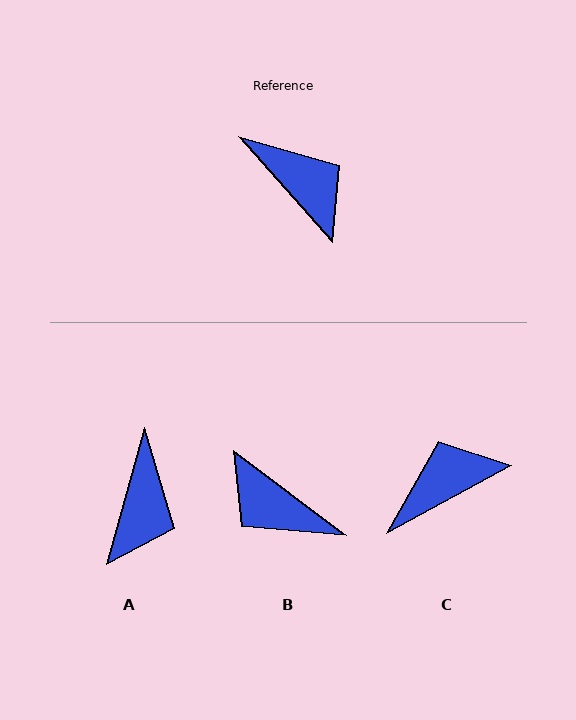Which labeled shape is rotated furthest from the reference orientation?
B, about 169 degrees away.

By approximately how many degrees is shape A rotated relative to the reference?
Approximately 57 degrees clockwise.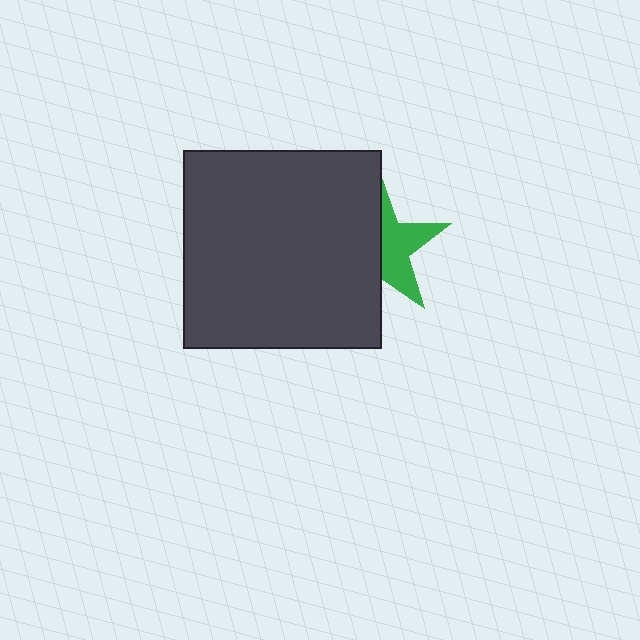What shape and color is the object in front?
The object in front is a dark gray square.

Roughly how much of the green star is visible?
About half of it is visible (roughly 48%).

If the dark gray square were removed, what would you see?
You would see the complete green star.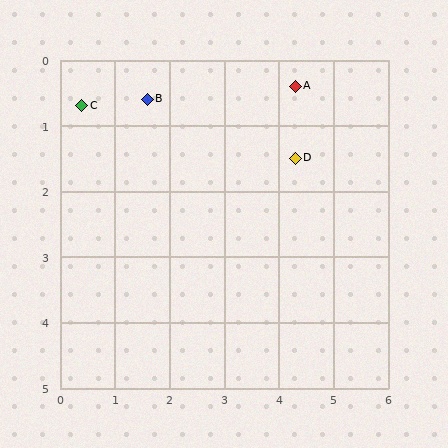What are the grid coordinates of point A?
Point A is at approximately (4.3, 0.4).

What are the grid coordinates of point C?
Point C is at approximately (0.4, 0.7).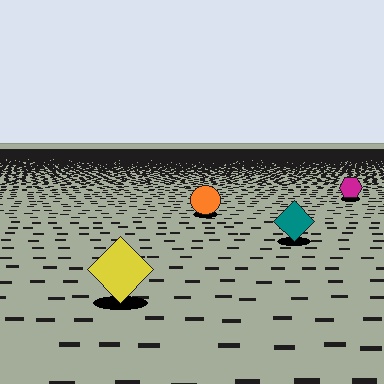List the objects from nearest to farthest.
From nearest to farthest: the yellow diamond, the teal diamond, the orange circle, the magenta hexagon.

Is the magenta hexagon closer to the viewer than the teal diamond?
No. The teal diamond is closer — you can tell from the texture gradient: the ground texture is coarser near it.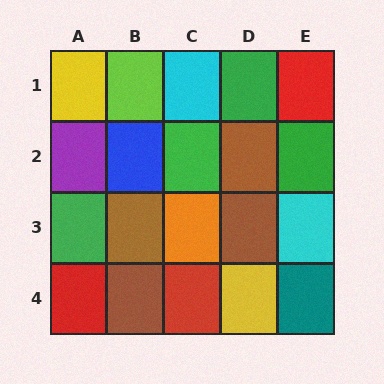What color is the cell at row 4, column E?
Teal.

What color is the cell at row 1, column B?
Lime.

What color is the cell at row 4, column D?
Yellow.